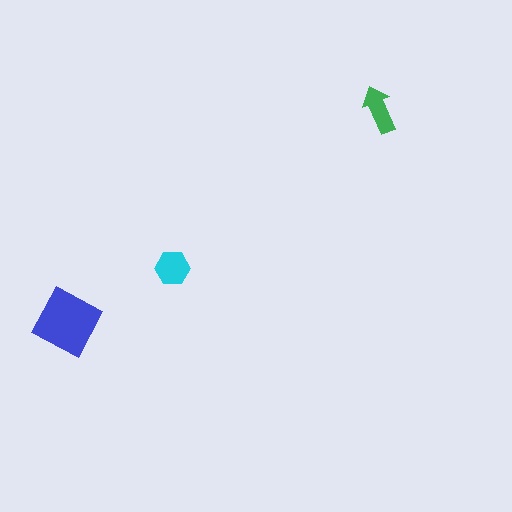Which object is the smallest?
The green arrow.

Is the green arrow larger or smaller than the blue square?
Smaller.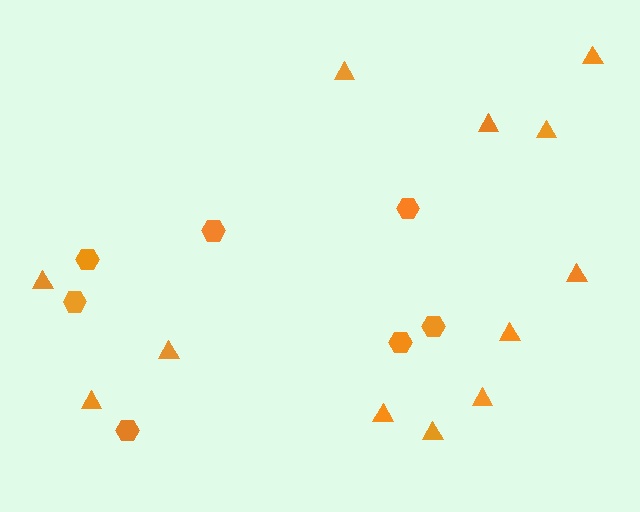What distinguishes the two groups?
There are 2 groups: one group of hexagons (7) and one group of triangles (12).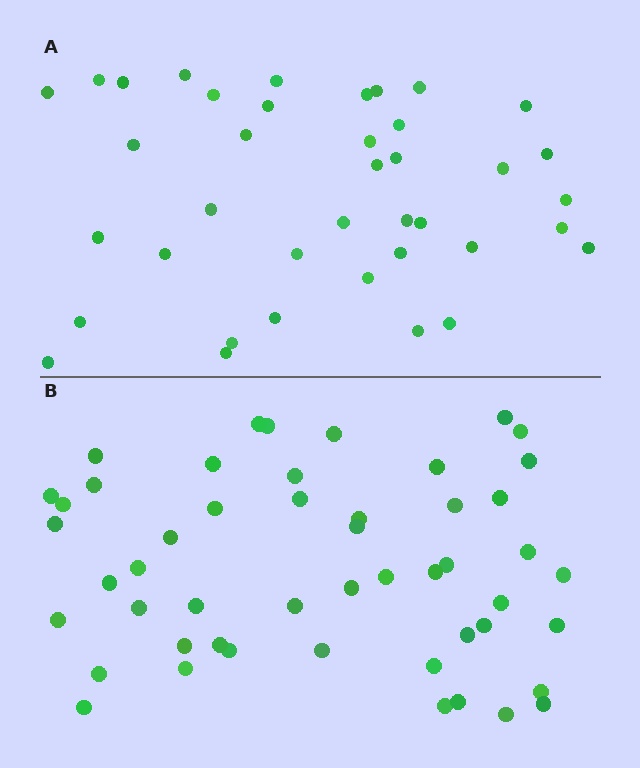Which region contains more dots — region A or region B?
Region B (the bottom region) has more dots.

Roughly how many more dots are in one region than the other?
Region B has roughly 12 or so more dots than region A.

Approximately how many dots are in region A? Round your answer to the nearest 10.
About 40 dots. (The exact count is 39, which rounds to 40.)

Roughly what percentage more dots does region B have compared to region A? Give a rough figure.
About 30% more.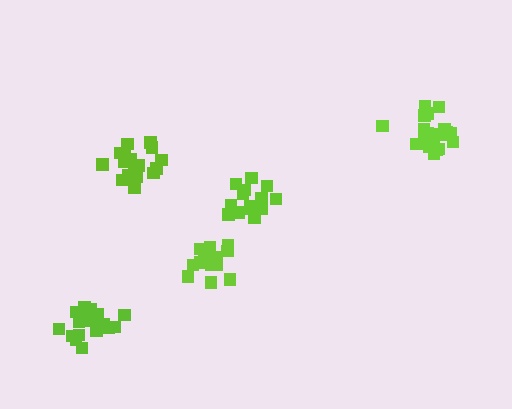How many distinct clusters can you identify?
There are 5 distinct clusters.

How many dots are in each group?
Group 1: 17 dots, Group 2: 19 dots, Group 3: 14 dots, Group 4: 15 dots, Group 5: 20 dots (85 total).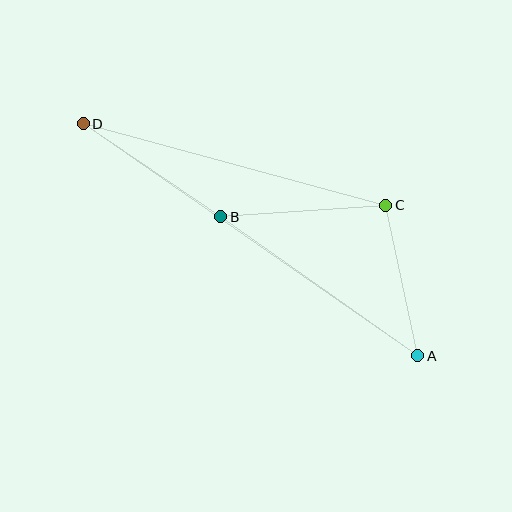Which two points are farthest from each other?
Points A and D are farthest from each other.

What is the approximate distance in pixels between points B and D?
The distance between B and D is approximately 166 pixels.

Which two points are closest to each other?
Points A and C are closest to each other.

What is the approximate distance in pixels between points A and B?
The distance between A and B is approximately 241 pixels.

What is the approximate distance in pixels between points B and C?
The distance between B and C is approximately 165 pixels.